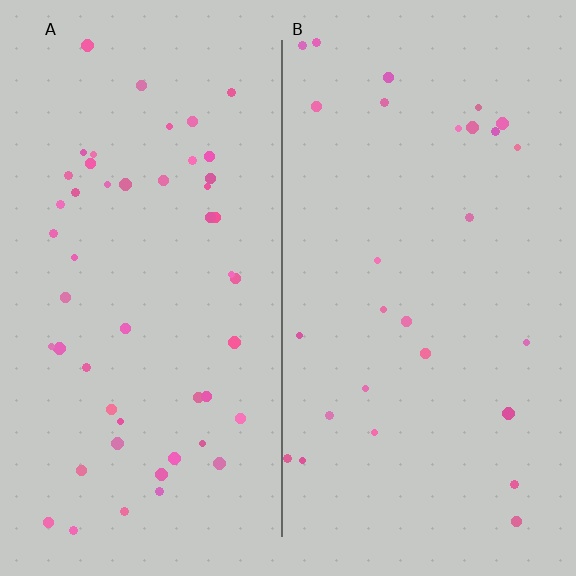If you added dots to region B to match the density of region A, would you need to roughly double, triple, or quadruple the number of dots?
Approximately double.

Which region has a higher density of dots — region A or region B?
A (the left).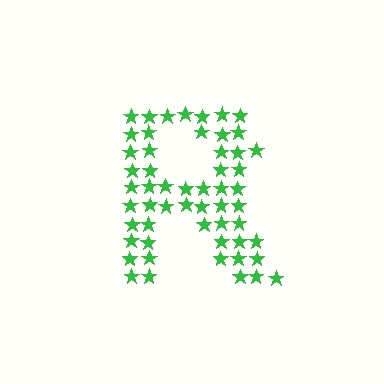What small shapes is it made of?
It is made of small stars.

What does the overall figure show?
The overall figure shows the letter R.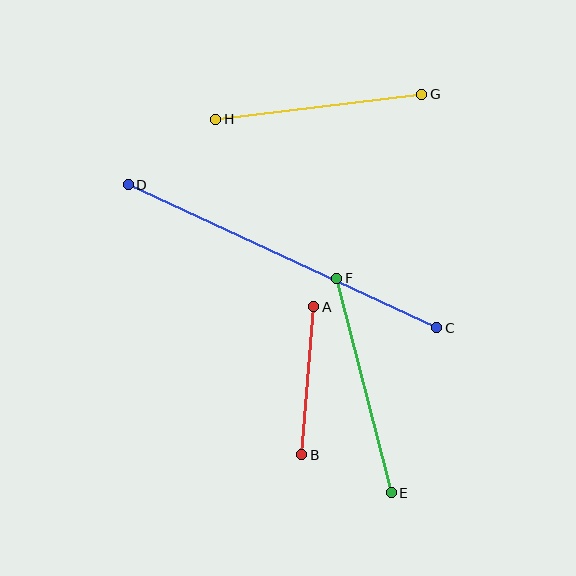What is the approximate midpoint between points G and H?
The midpoint is at approximately (319, 107) pixels.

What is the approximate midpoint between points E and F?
The midpoint is at approximately (364, 386) pixels.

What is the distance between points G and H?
The distance is approximately 207 pixels.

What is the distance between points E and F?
The distance is approximately 221 pixels.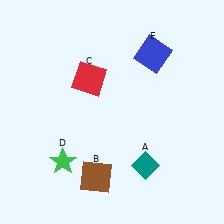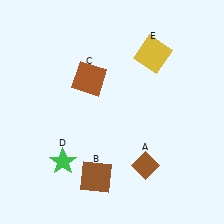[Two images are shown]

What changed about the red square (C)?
In Image 1, C is red. In Image 2, it changed to brown.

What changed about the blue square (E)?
In Image 1, E is blue. In Image 2, it changed to yellow.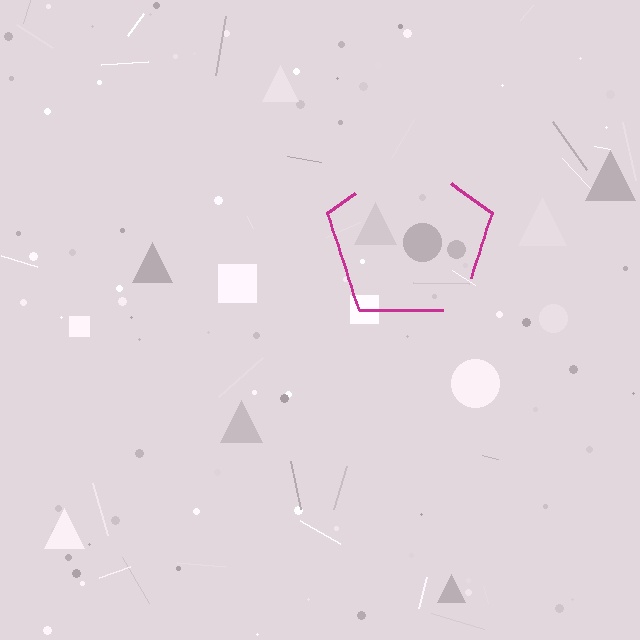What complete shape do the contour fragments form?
The contour fragments form a pentagon.